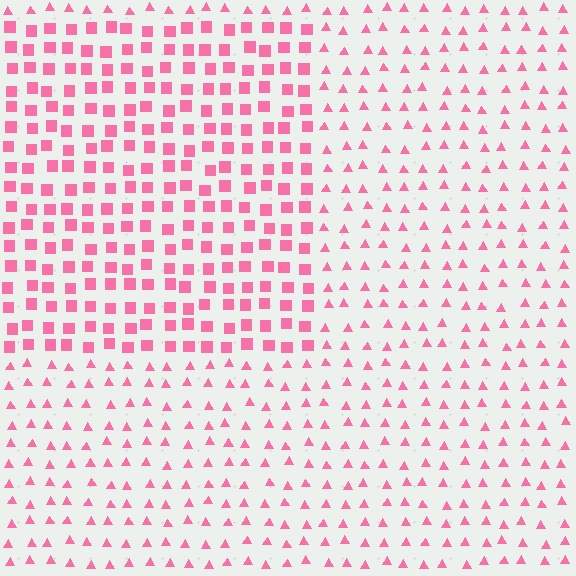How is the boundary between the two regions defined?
The boundary is defined by a change in element shape: squares inside vs. triangles outside. All elements share the same color and spacing.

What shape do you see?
I see a rectangle.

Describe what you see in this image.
The image is filled with small pink elements arranged in a uniform grid. A rectangle-shaped region contains squares, while the surrounding area contains triangles. The boundary is defined purely by the change in element shape.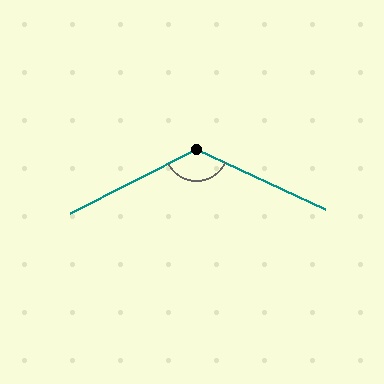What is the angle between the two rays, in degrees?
Approximately 128 degrees.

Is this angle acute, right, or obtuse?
It is obtuse.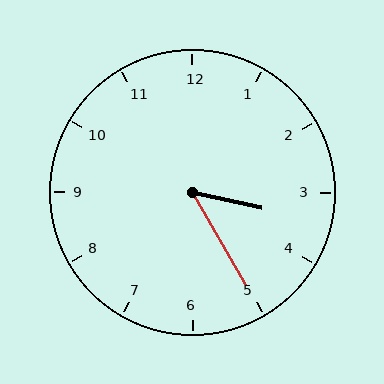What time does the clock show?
3:25.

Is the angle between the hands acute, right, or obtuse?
It is acute.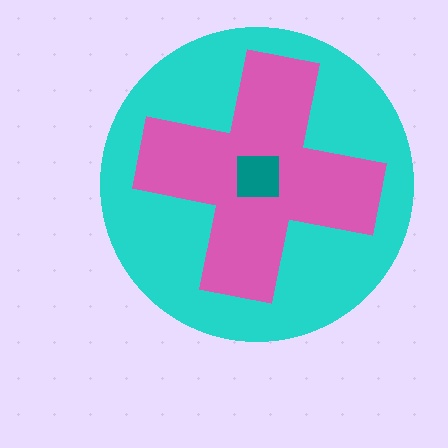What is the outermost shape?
The cyan circle.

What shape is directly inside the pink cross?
The teal square.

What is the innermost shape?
The teal square.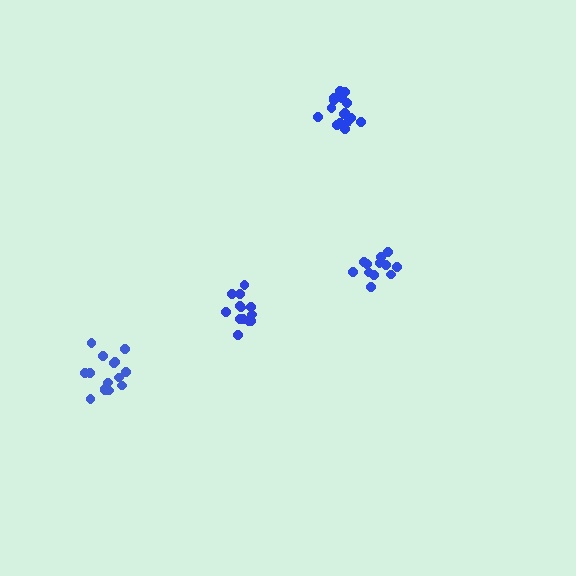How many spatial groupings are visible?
There are 4 spatial groupings.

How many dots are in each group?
Group 1: 13 dots, Group 2: 16 dots, Group 3: 15 dots, Group 4: 12 dots (56 total).